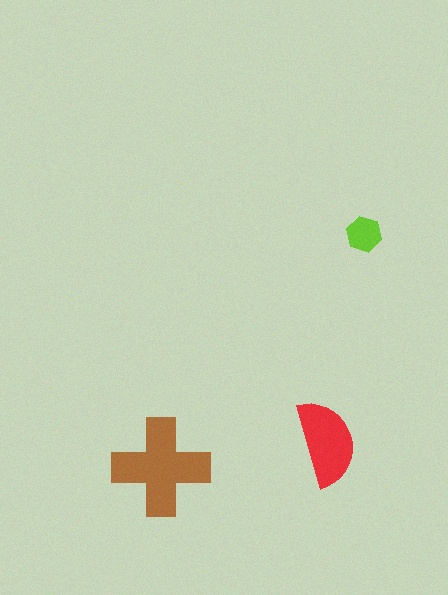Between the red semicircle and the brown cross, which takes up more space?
The brown cross.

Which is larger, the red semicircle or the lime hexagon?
The red semicircle.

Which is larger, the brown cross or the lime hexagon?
The brown cross.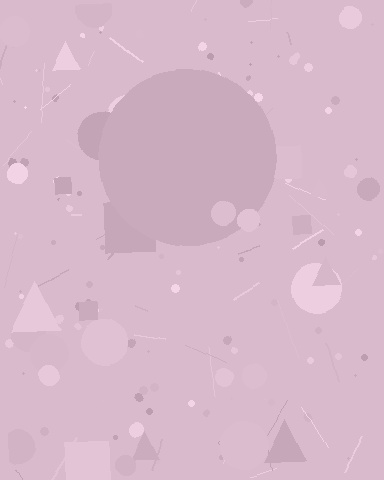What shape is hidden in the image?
A circle is hidden in the image.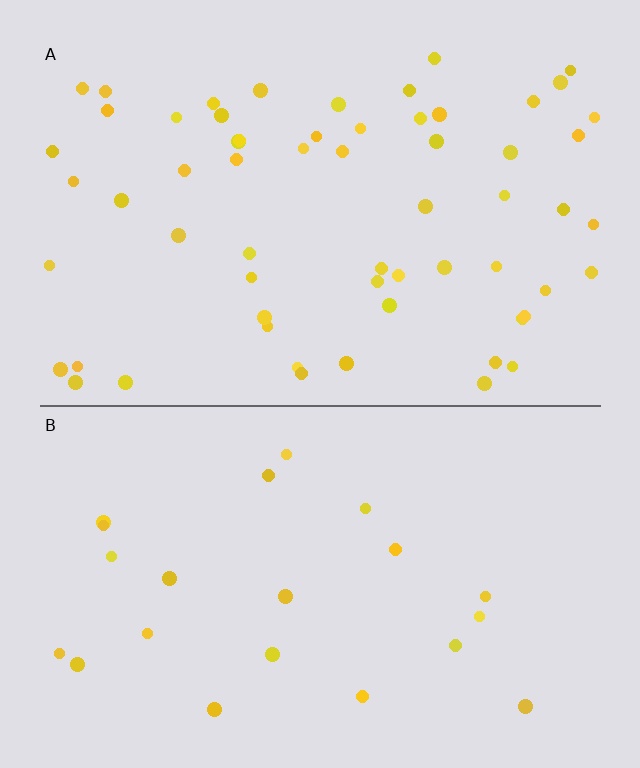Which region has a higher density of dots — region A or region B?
A (the top).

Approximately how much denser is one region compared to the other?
Approximately 2.8× — region A over region B.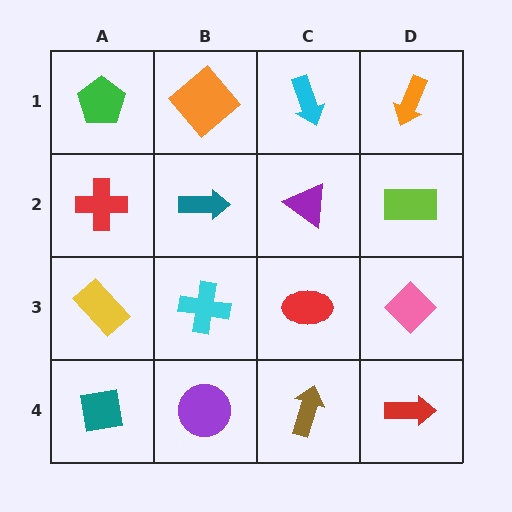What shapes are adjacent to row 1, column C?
A purple triangle (row 2, column C), an orange diamond (row 1, column B), an orange arrow (row 1, column D).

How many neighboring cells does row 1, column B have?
3.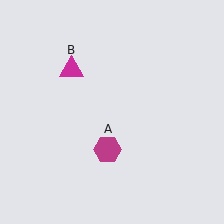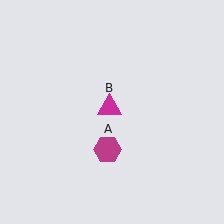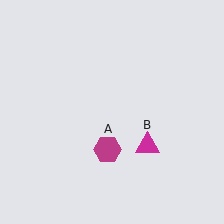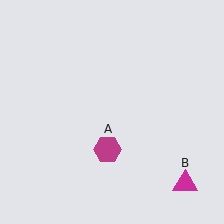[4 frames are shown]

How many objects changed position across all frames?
1 object changed position: magenta triangle (object B).